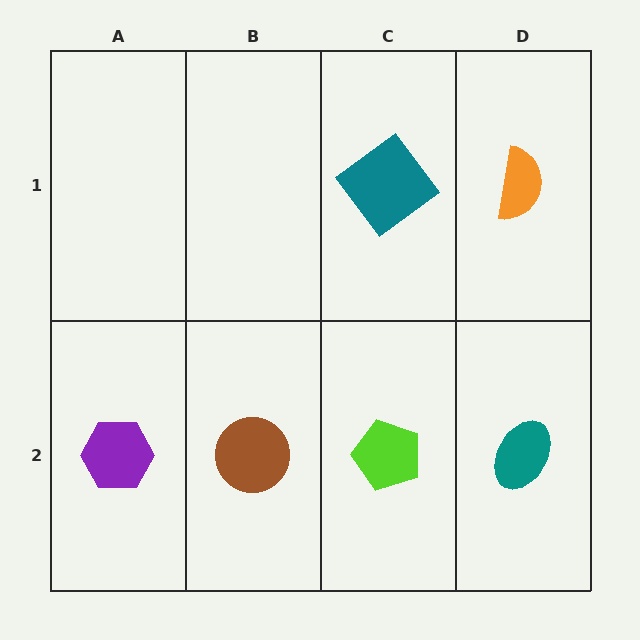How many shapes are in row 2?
4 shapes.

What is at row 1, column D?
An orange semicircle.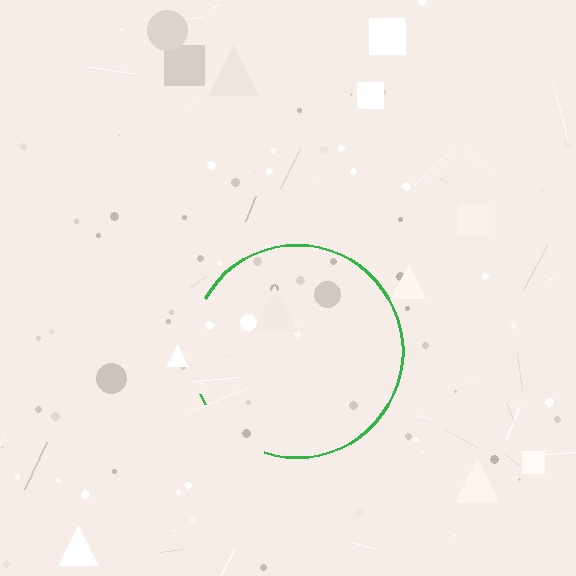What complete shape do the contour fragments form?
The contour fragments form a circle.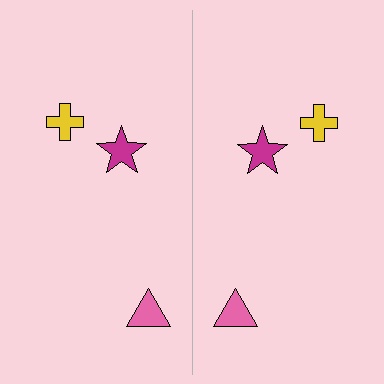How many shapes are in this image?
There are 6 shapes in this image.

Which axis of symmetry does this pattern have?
The pattern has a vertical axis of symmetry running through the center of the image.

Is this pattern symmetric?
Yes, this pattern has bilateral (reflection) symmetry.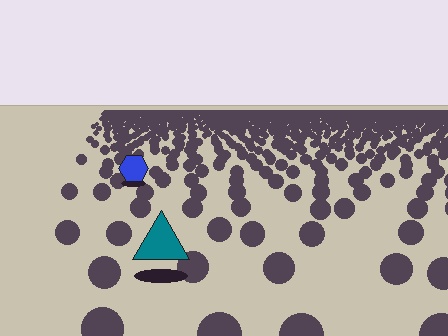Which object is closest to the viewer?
The teal triangle is closest. The texture marks near it are larger and more spread out.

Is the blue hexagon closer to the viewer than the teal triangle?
No. The teal triangle is closer — you can tell from the texture gradient: the ground texture is coarser near it.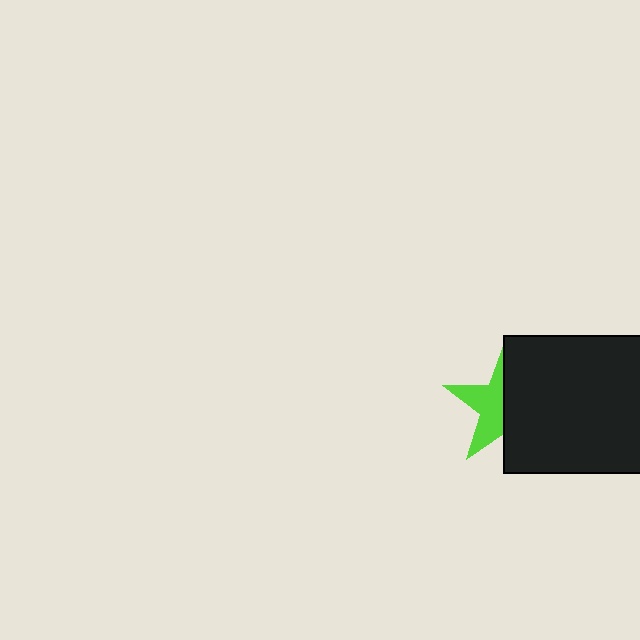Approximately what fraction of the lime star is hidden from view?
Roughly 53% of the lime star is hidden behind the black rectangle.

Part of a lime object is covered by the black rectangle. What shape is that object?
It is a star.